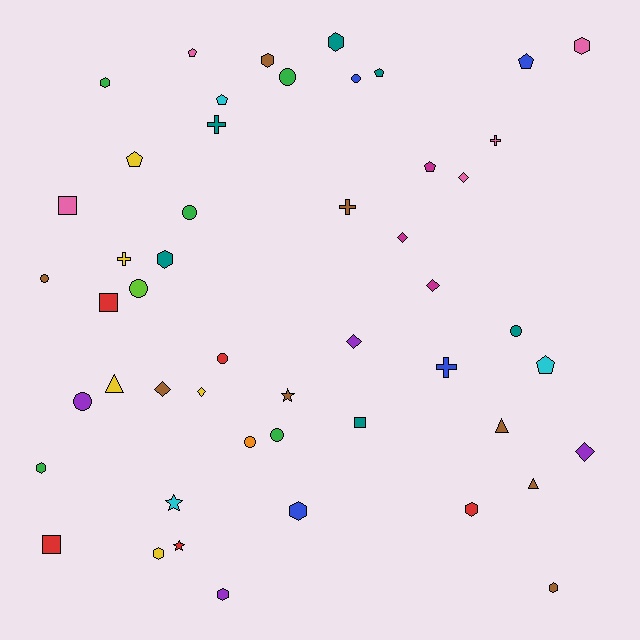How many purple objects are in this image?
There are 4 purple objects.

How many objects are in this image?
There are 50 objects.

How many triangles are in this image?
There are 3 triangles.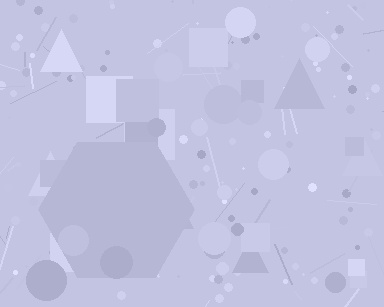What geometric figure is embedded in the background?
A hexagon is embedded in the background.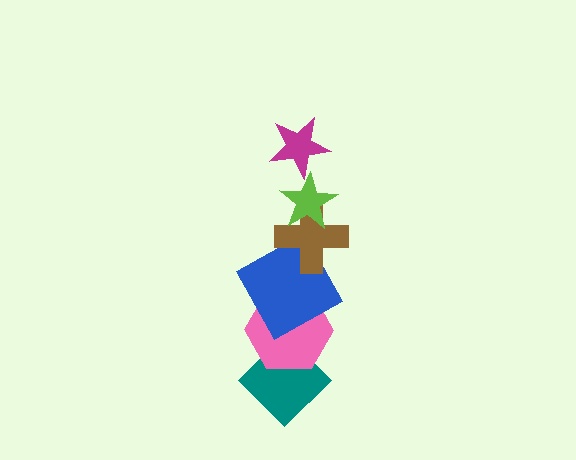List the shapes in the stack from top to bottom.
From top to bottom: the magenta star, the lime star, the brown cross, the blue square, the pink hexagon, the teal diamond.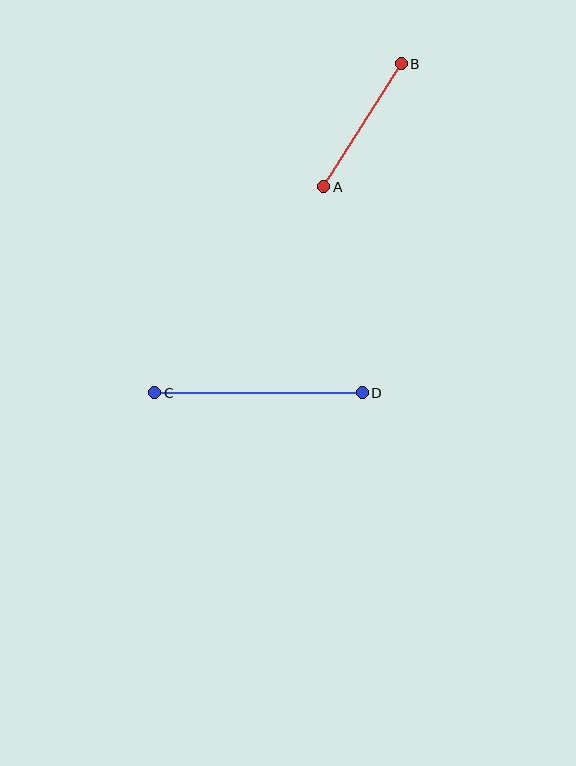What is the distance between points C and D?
The distance is approximately 207 pixels.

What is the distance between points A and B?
The distance is approximately 145 pixels.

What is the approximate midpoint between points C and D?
The midpoint is at approximately (259, 393) pixels.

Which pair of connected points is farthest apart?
Points C and D are farthest apart.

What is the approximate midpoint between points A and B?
The midpoint is at approximately (362, 125) pixels.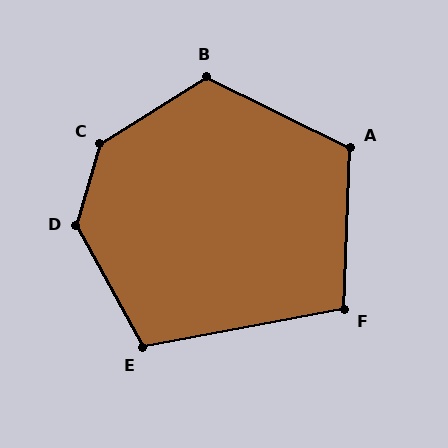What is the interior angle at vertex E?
Approximately 108 degrees (obtuse).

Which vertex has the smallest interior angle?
F, at approximately 103 degrees.